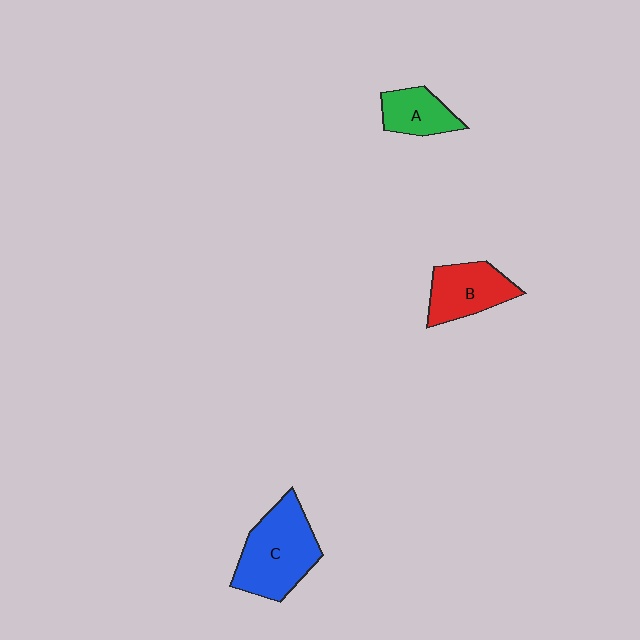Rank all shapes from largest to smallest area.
From largest to smallest: C (blue), B (red), A (green).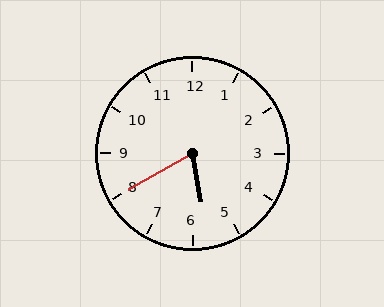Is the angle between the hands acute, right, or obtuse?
It is acute.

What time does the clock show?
5:40.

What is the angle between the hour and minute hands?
Approximately 70 degrees.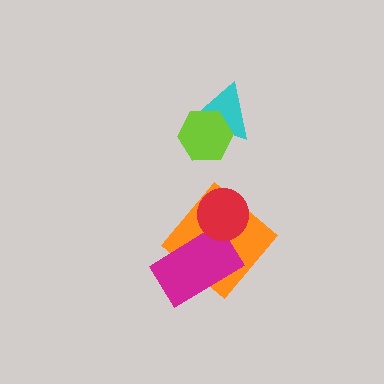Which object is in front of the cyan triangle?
The lime hexagon is in front of the cyan triangle.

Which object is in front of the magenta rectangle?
The red circle is in front of the magenta rectangle.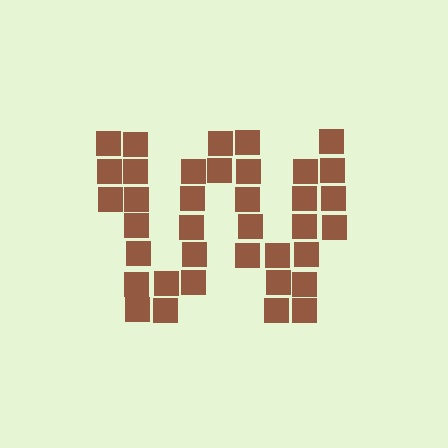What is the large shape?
The large shape is the letter W.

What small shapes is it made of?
It is made of small squares.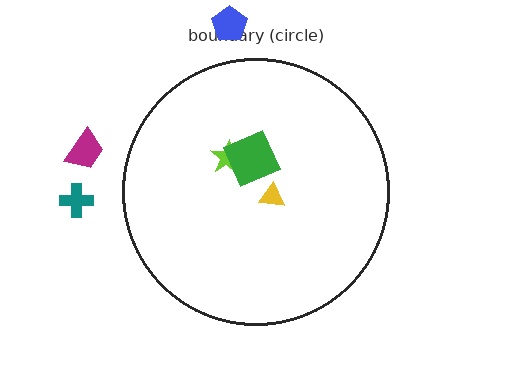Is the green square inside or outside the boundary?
Inside.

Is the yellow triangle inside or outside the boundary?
Inside.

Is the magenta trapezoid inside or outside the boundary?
Outside.